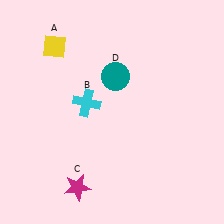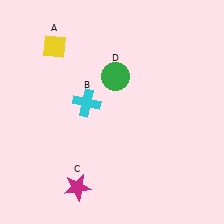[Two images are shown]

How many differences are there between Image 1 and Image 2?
There is 1 difference between the two images.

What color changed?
The circle (D) changed from teal in Image 1 to green in Image 2.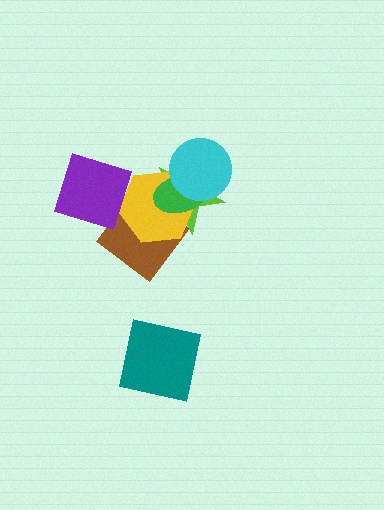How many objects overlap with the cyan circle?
3 objects overlap with the cyan circle.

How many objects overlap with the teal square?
0 objects overlap with the teal square.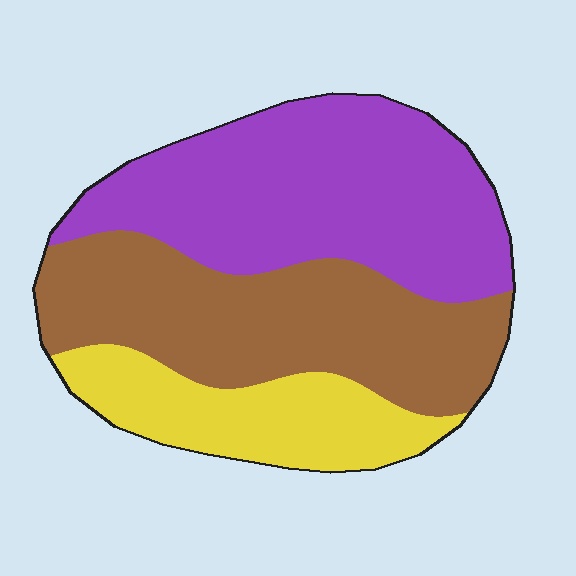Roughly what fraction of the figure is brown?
Brown takes up between a third and a half of the figure.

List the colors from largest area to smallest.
From largest to smallest: purple, brown, yellow.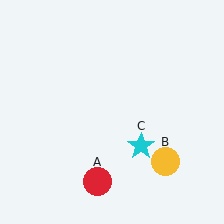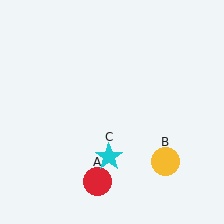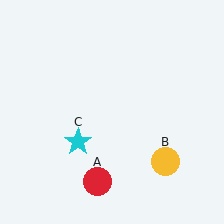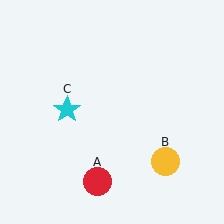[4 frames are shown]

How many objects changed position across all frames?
1 object changed position: cyan star (object C).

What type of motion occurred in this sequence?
The cyan star (object C) rotated clockwise around the center of the scene.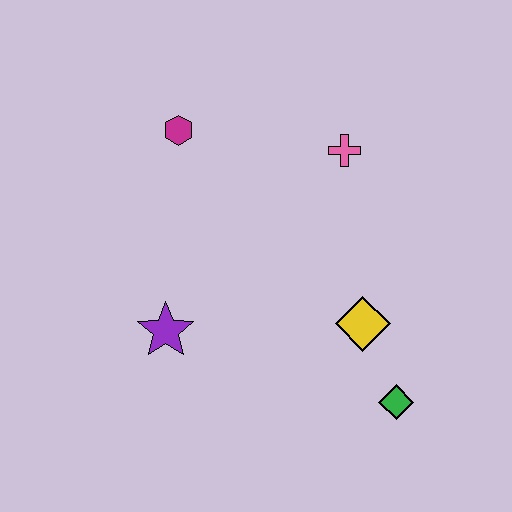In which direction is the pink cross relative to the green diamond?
The pink cross is above the green diamond.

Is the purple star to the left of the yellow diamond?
Yes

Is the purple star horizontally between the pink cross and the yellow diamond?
No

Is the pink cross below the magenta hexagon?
Yes